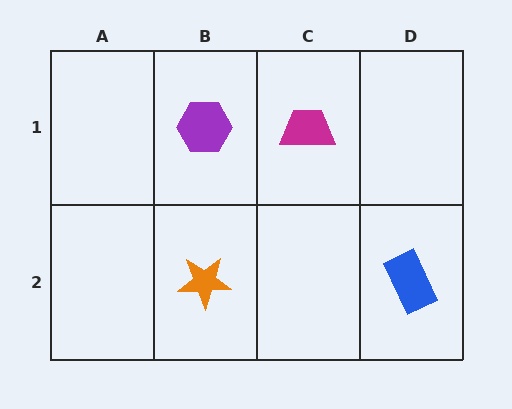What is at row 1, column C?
A magenta trapezoid.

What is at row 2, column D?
A blue rectangle.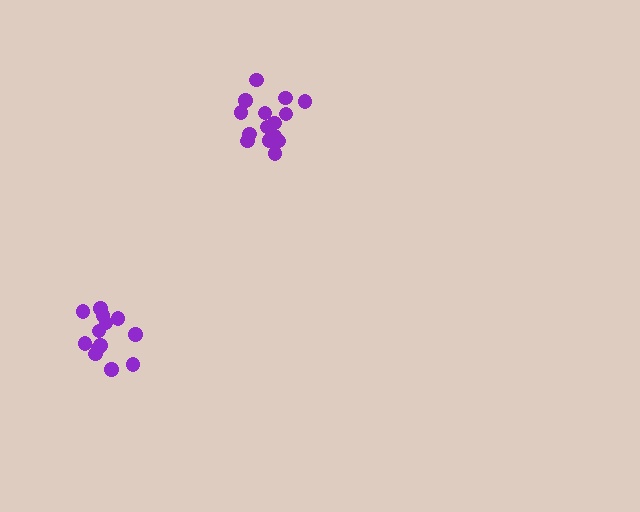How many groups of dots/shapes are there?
There are 2 groups.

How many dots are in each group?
Group 1: 13 dots, Group 2: 16 dots (29 total).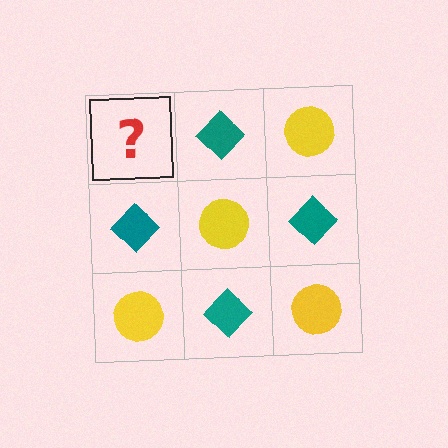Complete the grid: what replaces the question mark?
The question mark should be replaced with a yellow circle.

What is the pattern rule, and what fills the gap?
The rule is that it alternates yellow circle and teal diamond in a checkerboard pattern. The gap should be filled with a yellow circle.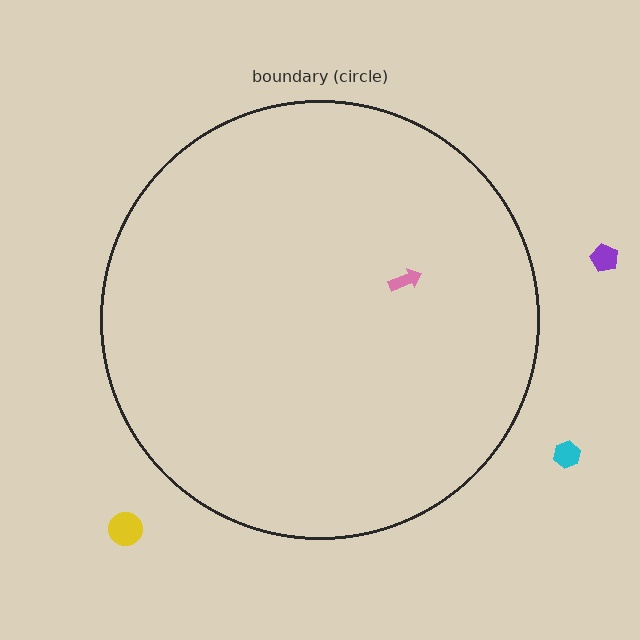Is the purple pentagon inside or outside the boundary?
Outside.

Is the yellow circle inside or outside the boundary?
Outside.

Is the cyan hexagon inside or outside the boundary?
Outside.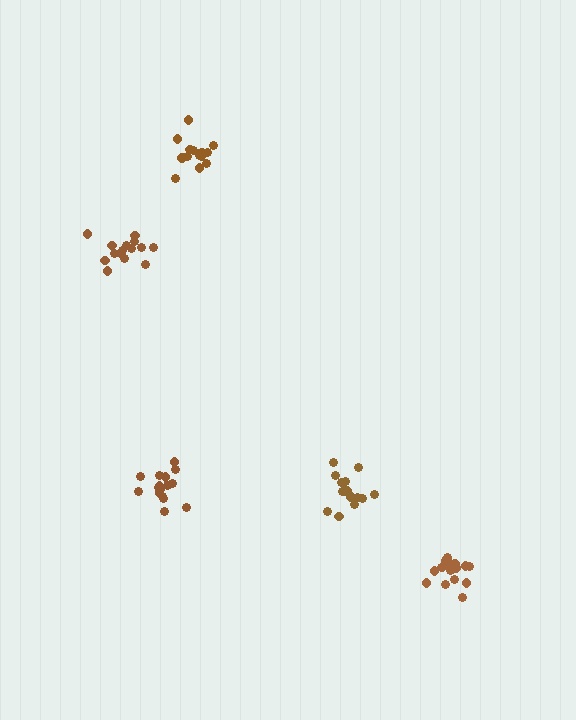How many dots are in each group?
Group 1: 15 dots, Group 2: 16 dots, Group 3: 15 dots, Group 4: 15 dots, Group 5: 16 dots (77 total).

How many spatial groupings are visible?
There are 5 spatial groupings.